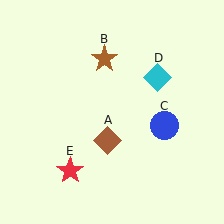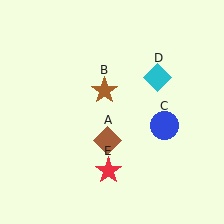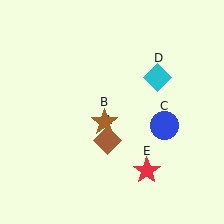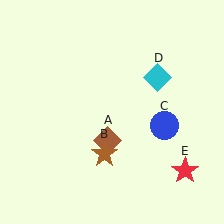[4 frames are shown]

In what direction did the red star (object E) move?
The red star (object E) moved right.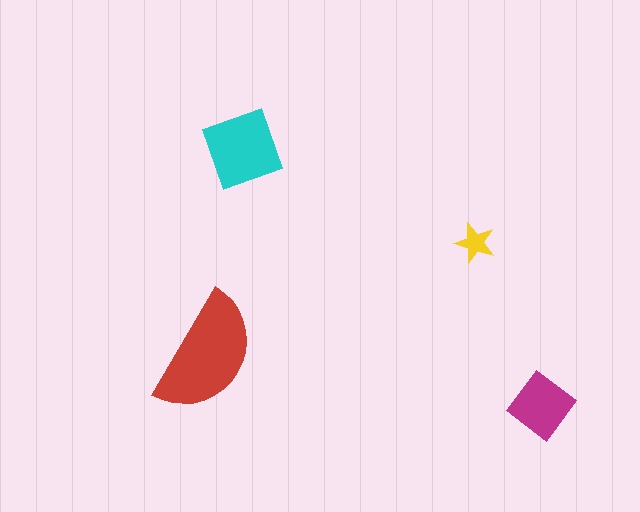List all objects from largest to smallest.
The red semicircle, the cyan square, the magenta diamond, the yellow star.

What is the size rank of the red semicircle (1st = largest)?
1st.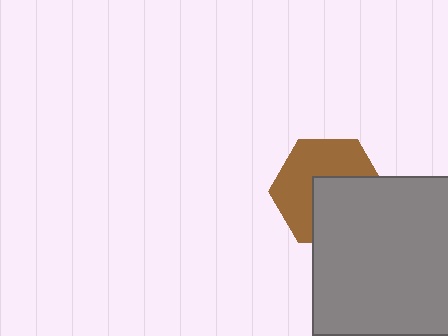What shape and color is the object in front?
The object in front is a gray square.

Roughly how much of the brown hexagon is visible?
About half of it is visible (roughly 54%).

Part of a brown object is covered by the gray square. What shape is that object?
It is a hexagon.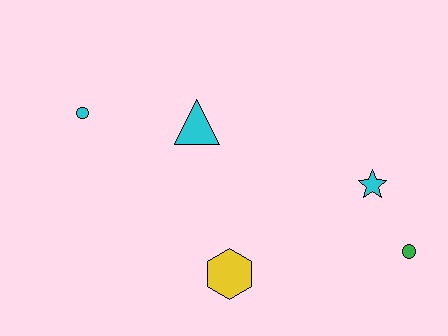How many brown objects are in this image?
There are no brown objects.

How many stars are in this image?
There is 1 star.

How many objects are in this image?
There are 5 objects.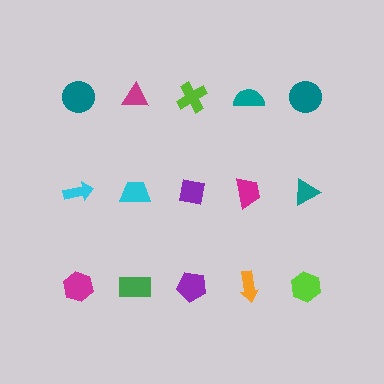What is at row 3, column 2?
A green rectangle.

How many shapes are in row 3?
5 shapes.